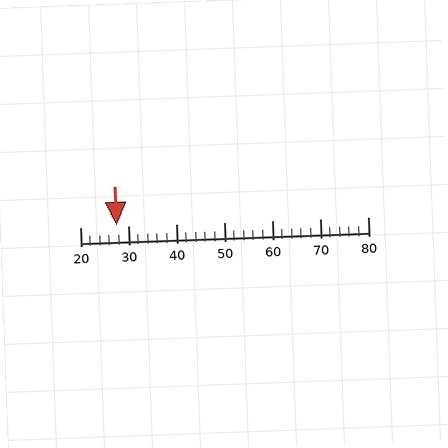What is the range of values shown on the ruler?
The ruler shows values from 20 to 80.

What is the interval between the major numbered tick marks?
The major tick marks are spaced 10 units apart.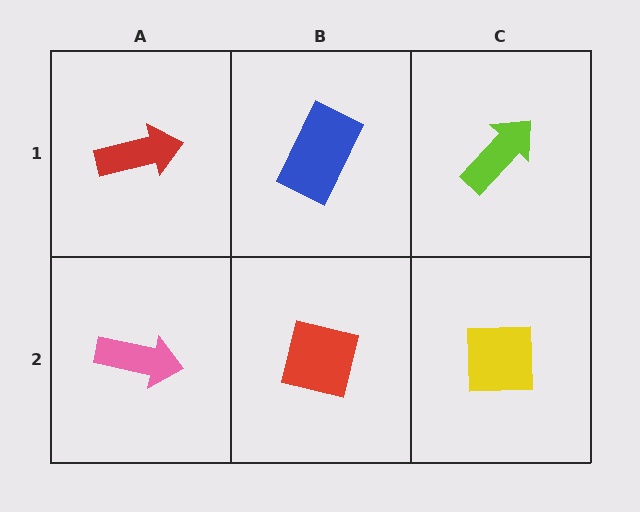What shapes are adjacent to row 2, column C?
A lime arrow (row 1, column C), a red square (row 2, column B).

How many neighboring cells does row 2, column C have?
2.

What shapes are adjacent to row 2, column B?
A blue rectangle (row 1, column B), a pink arrow (row 2, column A), a yellow square (row 2, column C).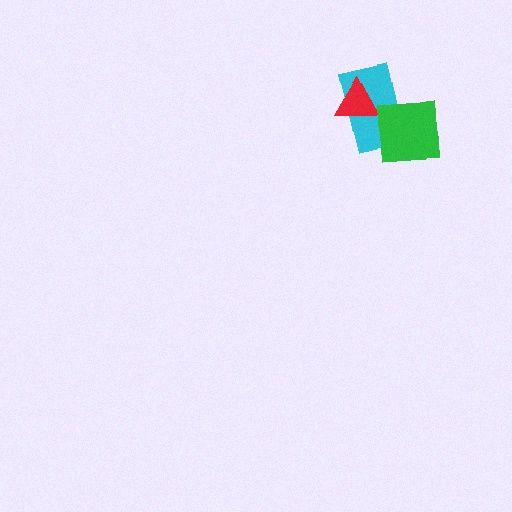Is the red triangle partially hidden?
Yes, it is partially covered by another shape.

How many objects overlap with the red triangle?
2 objects overlap with the red triangle.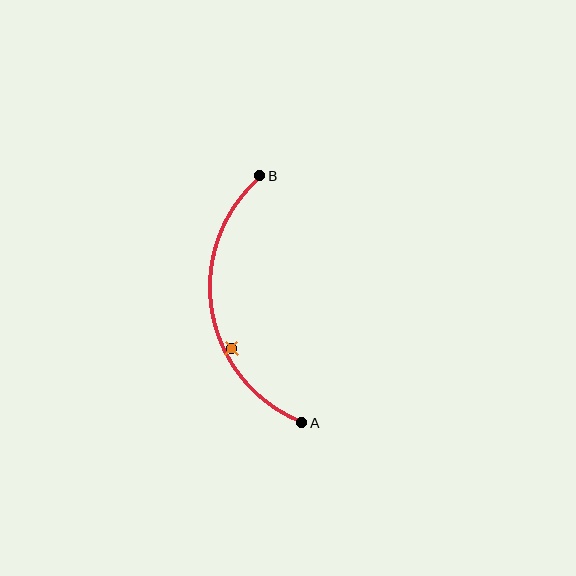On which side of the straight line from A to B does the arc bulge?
The arc bulges to the left of the straight line connecting A and B.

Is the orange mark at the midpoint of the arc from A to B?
No — the orange mark does not lie on the arc at all. It sits slightly inside the curve.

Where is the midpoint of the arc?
The arc midpoint is the point on the curve farthest from the straight line joining A and B. It sits to the left of that line.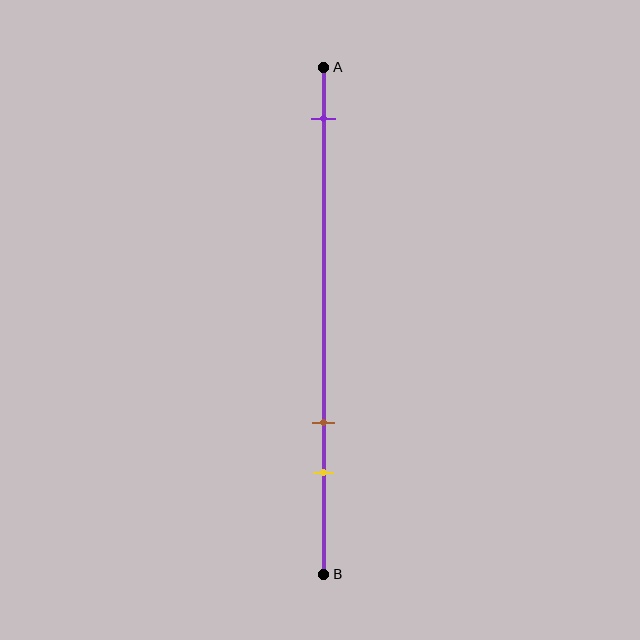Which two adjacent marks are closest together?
The brown and yellow marks are the closest adjacent pair.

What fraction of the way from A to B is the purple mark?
The purple mark is approximately 10% (0.1) of the way from A to B.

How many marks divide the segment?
There are 3 marks dividing the segment.